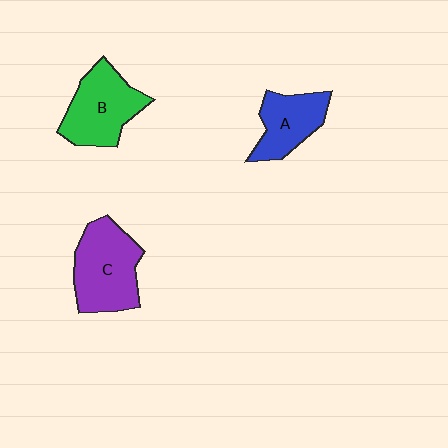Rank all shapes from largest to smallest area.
From largest to smallest: C (purple), B (green), A (blue).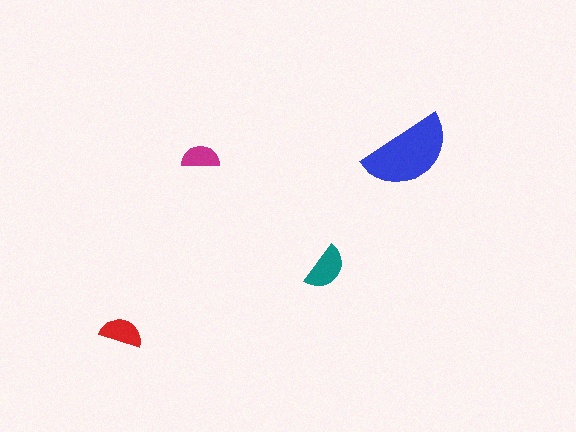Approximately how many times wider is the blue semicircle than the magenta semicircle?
About 2.5 times wider.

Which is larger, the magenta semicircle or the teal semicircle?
The teal one.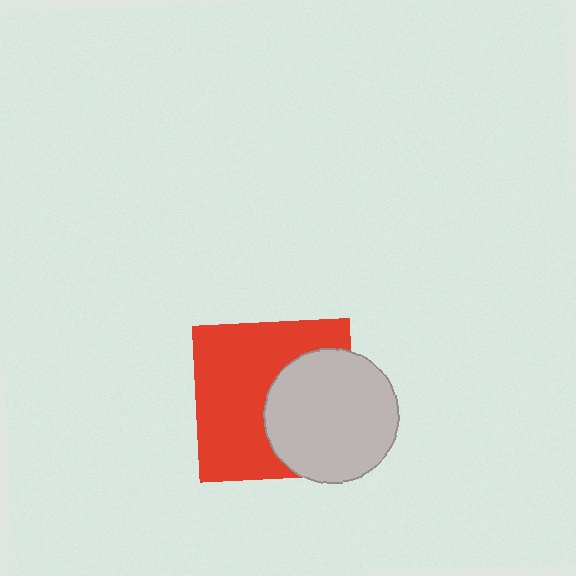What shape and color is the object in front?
The object in front is a light gray circle.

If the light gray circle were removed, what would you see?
You would see the complete red square.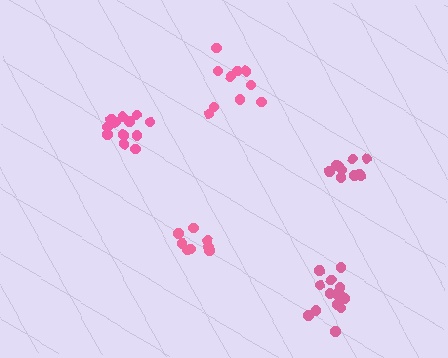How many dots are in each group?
Group 1: 10 dots, Group 2: 10 dots, Group 3: 13 dots, Group 4: 8 dots, Group 5: 14 dots (55 total).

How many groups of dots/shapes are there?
There are 5 groups.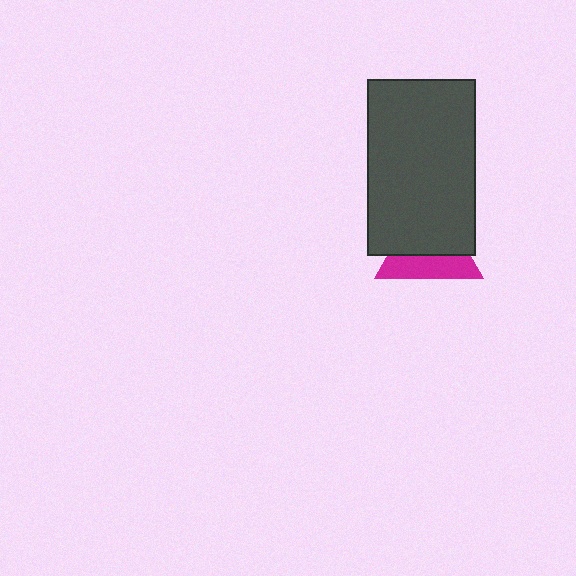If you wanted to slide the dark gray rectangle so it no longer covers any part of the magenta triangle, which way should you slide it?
Slide it up — that is the most direct way to separate the two shapes.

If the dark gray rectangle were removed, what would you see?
You would see the complete magenta triangle.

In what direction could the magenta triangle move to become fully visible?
The magenta triangle could move down. That would shift it out from behind the dark gray rectangle entirely.